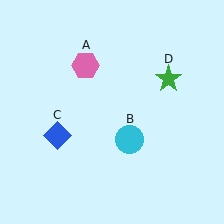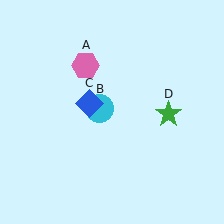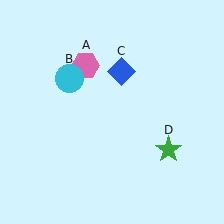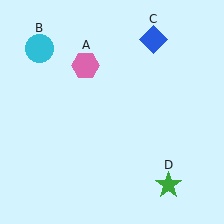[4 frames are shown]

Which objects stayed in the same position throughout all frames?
Pink hexagon (object A) remained stationary.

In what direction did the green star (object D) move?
The green star (object D) moved down.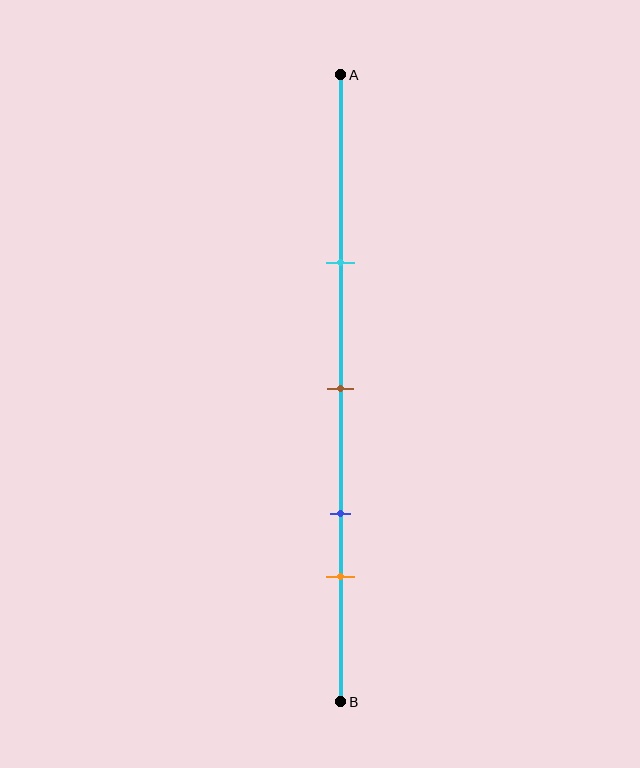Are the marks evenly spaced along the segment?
No, the marks are not evenly spaced.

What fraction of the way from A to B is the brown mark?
The brown mark is approximately 50% (0.5) of the way from A to B.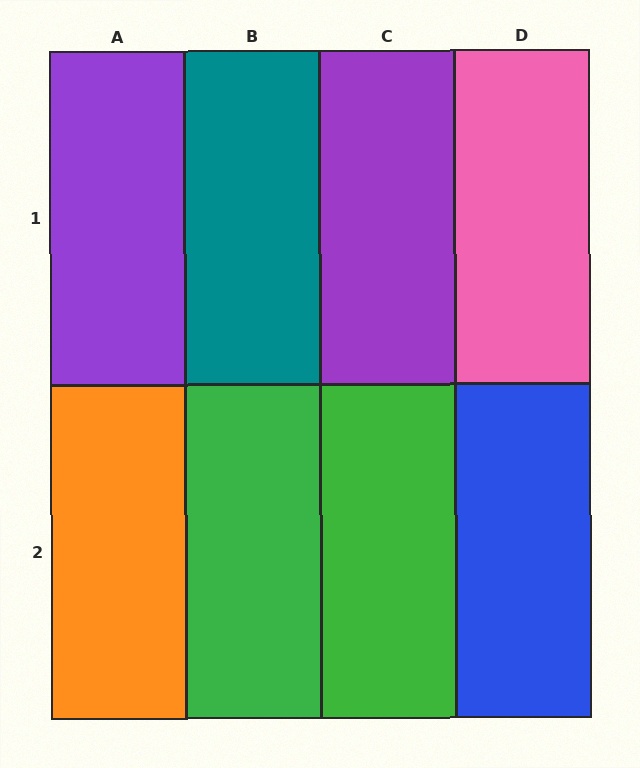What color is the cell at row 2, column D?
Blue.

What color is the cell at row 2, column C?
Green.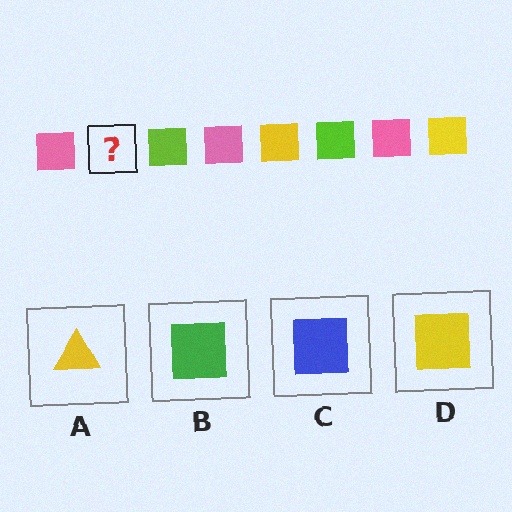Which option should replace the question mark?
Option D.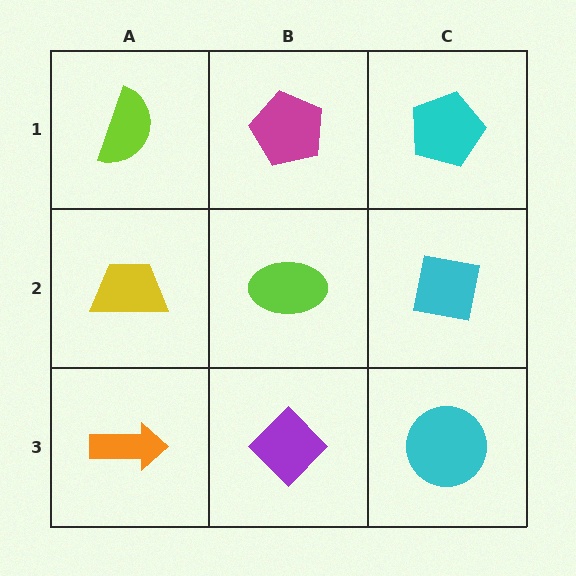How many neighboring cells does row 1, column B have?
3.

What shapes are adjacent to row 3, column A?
A yellow trapezoid (row 2, column A), a purple diamond (row 3, column B).